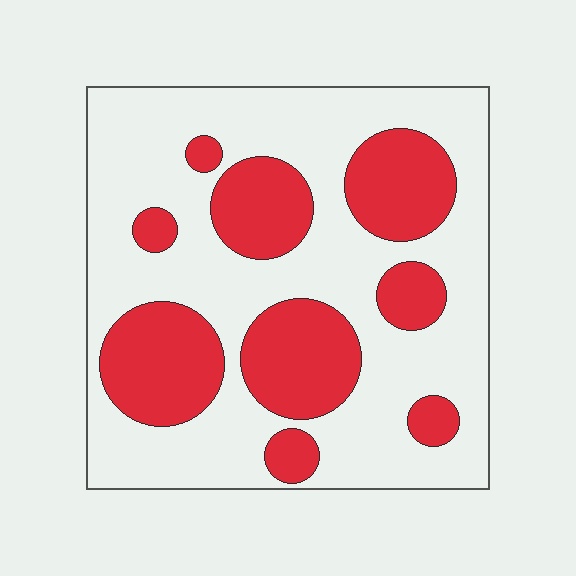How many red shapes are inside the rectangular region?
9.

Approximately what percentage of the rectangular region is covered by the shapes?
Approximately 35%.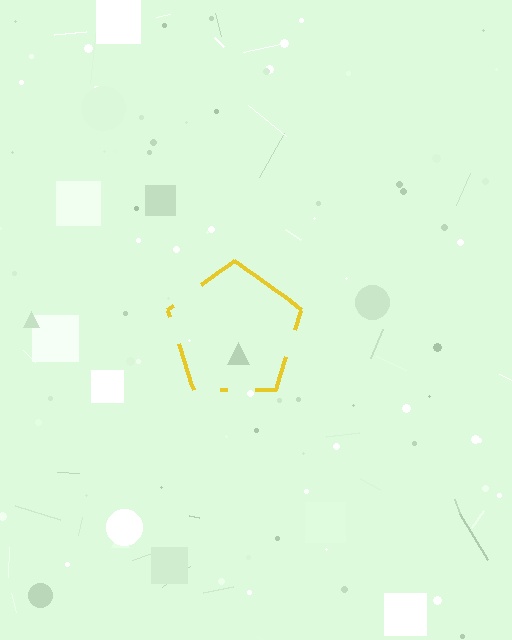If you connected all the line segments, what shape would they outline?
They would outline a pentagon.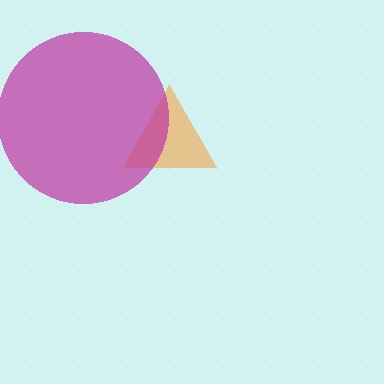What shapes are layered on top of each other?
The layered shapes are: an orange triangle, a magenta circle.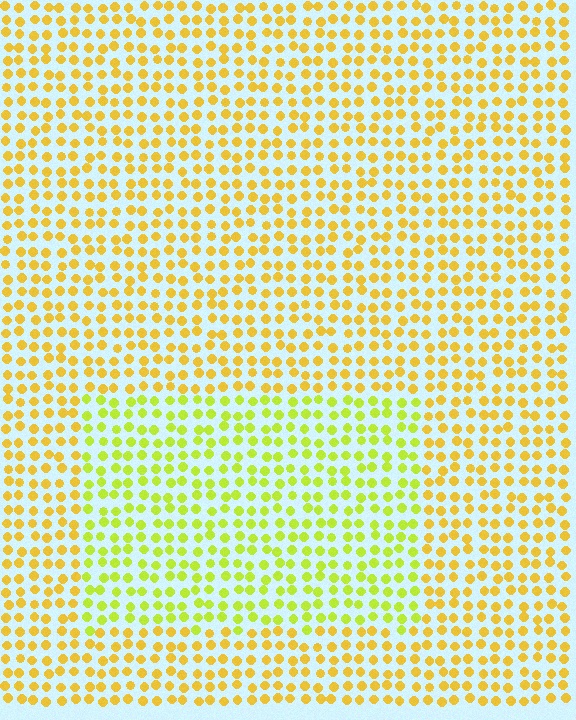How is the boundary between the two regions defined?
The boundary is defined purely by a slight shift in hue (about 31 degrees). Spacing, size, and orientation are identical on both sides.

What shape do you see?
I see a rectangle.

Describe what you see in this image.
The image is filled with small yellow elements in a uniform arrangement. A rectangle-shaped region is visible where the elements are tinted to a slightly different hue, forming a subtle color boundary.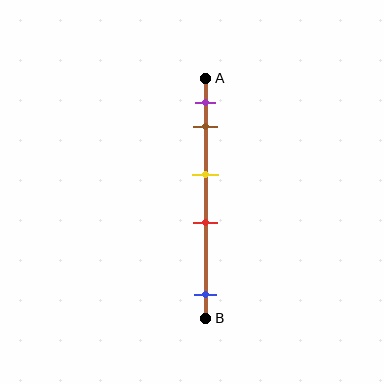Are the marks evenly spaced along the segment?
No, the marks are not evenly spaced.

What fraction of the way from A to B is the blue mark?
The blue mark is approximately 90% (0.9) of the way from A to B.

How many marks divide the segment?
There are 5 marks dividing the segment.